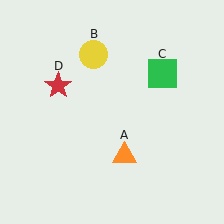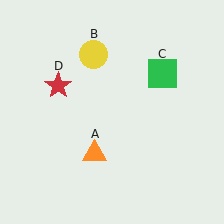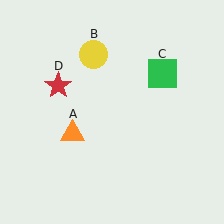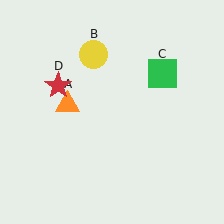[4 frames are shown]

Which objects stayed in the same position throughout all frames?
Yellow circle (object B) and green square (object C) and red star (object D) remained stationary.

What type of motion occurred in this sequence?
The orange triangle (object A) rotated clockwise around the center of the scene.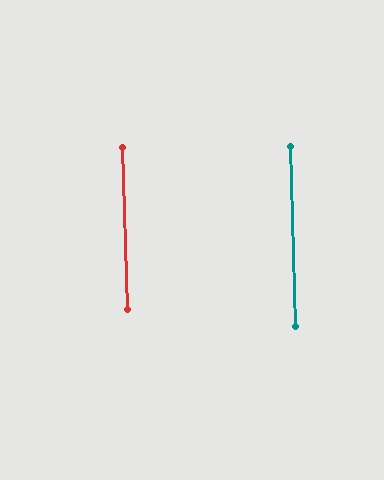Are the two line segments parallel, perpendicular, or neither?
Parallel — their directions differ by only 0.1°.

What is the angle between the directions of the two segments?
Approximately 0 degrees.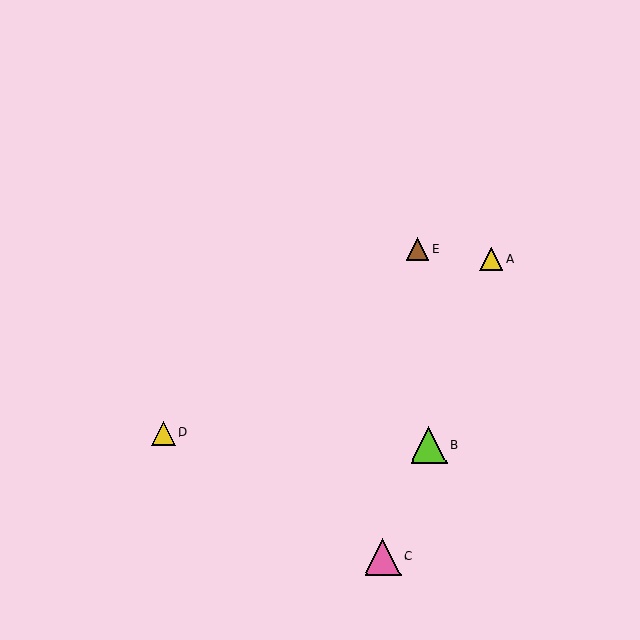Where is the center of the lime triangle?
The center of the lime triangle is at (429, 445).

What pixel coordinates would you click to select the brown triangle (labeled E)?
Click at (417, 250) to select the brown triangle E.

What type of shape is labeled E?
Shape E is a brown triangle.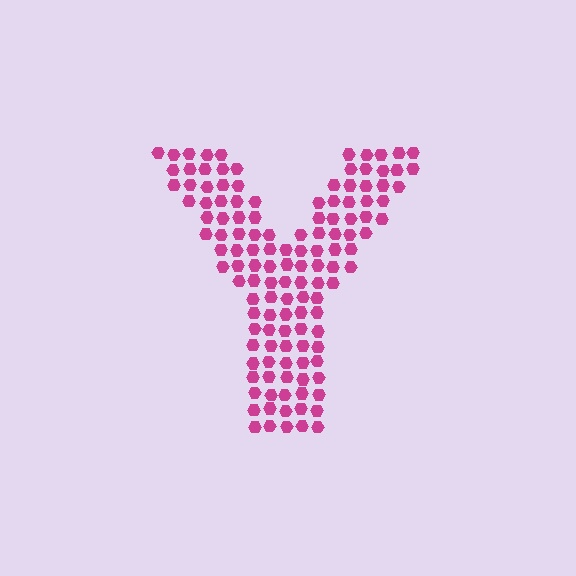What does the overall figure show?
The overall figure shows the letter Y.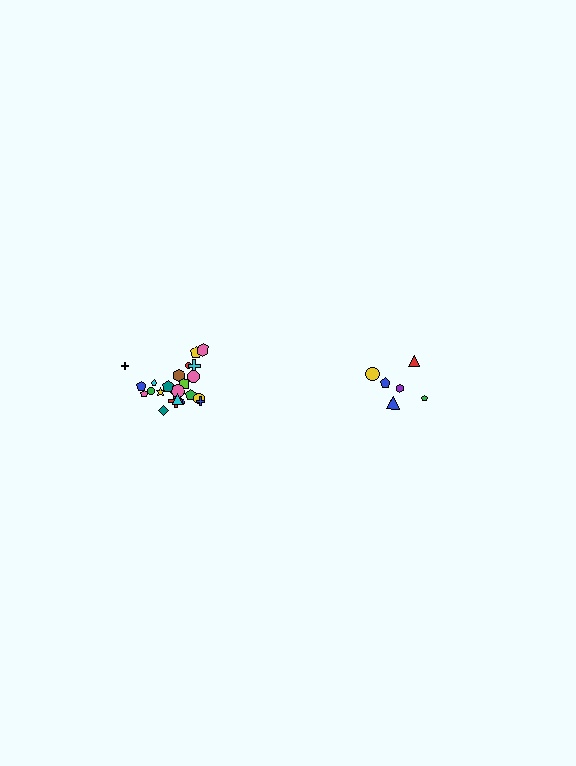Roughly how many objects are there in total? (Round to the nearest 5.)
Roughly 30 objects in total.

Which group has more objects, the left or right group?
The left group.